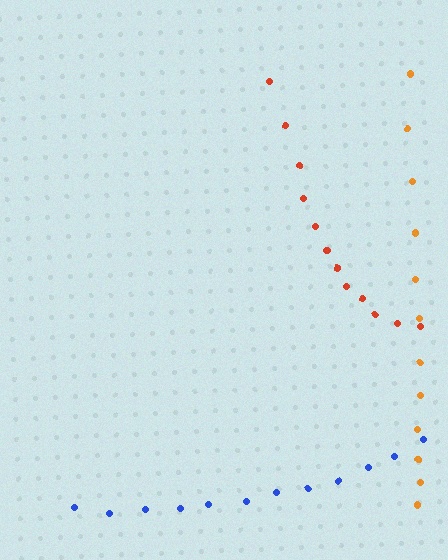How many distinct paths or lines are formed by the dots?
There are 3 distinct paths.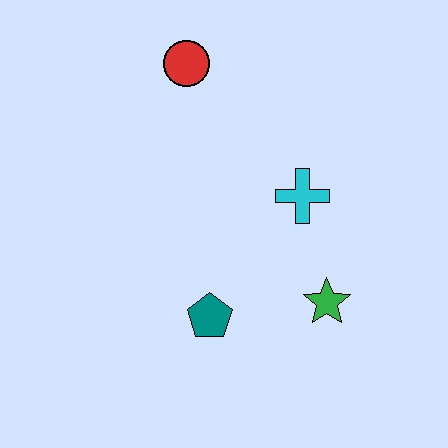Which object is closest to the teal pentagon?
The green star is closest to the teal pentagon.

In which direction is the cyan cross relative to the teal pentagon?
The cyan cross is above the teal pentagon.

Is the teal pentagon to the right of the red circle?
Yes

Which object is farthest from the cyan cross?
The red circle is farthest from the cyan cross.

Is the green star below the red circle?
Yes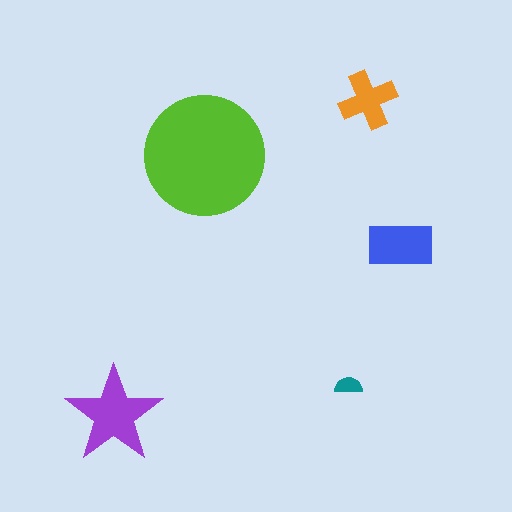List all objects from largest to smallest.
The lime circle, the purple star, the blue rectangle, the orange cross, the teal semicircle.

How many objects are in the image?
There are 5 objects in the image.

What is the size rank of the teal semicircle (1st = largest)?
5th.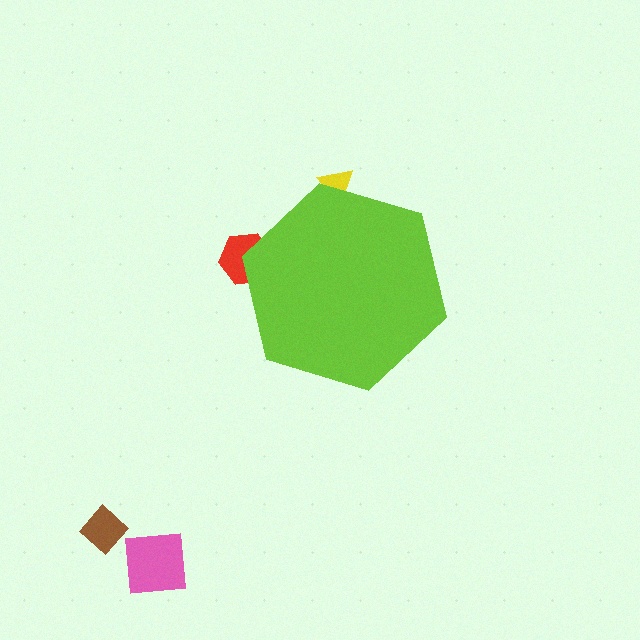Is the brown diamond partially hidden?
No, the brown diamond is fully visible.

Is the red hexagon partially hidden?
Yes, the red hexagon is partially hidden behind the lime hexagon.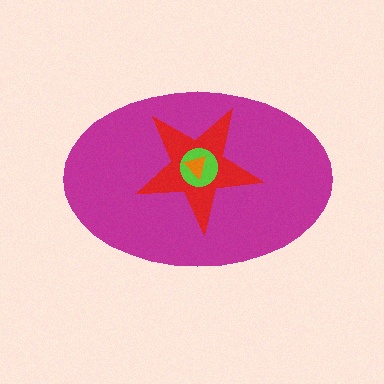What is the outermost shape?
The magenta ellipse.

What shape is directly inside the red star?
The lime circle.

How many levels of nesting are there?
4.